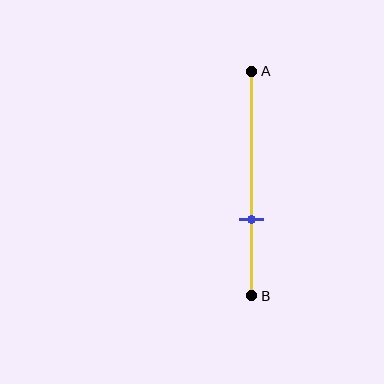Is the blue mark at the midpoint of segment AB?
No, the mark is at about 65% from A, not at the 50% midpoint.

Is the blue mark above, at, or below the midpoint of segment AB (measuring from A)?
The blue mark is below the midpoint of segment AB.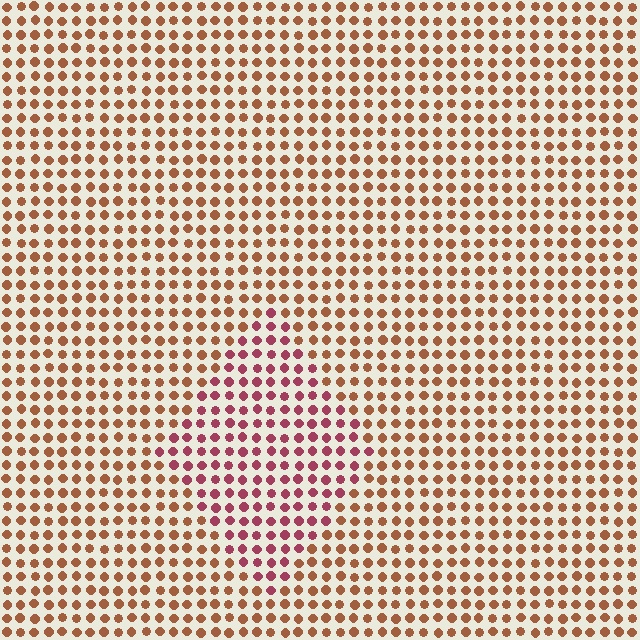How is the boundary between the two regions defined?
The boundary is defined purely by a slight shift in hue (about 39 degrees). Spacing, size, and orientation are identical on both sides.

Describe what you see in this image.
The image is filled with small brown elements in a uniform arrangement. A diamond-shaped region is visible where the elements are tinted to a slightly different hue, forming a subtle color boundary.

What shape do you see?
I see a diamond.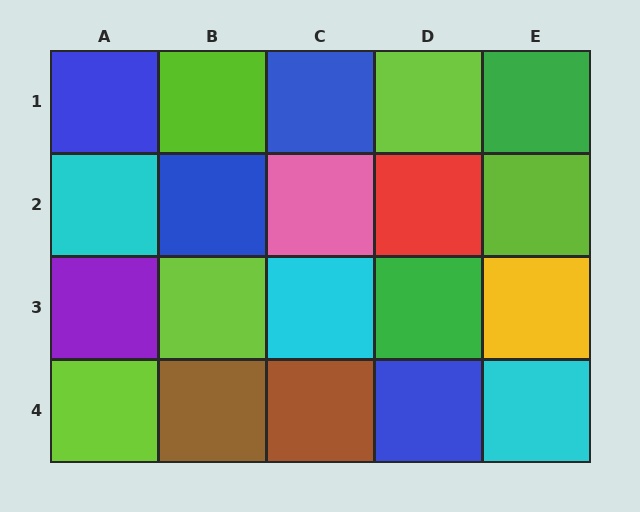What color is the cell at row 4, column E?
Cyan.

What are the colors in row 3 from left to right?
Purple, lime, cyan, green, yellow.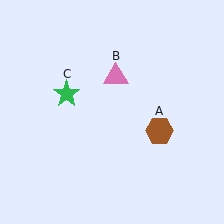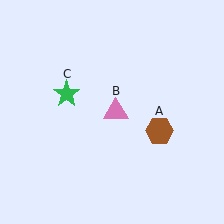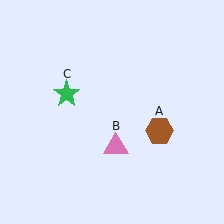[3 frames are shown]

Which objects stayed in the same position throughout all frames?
Brown hexagon (object A) and green star (object C) remained stationary.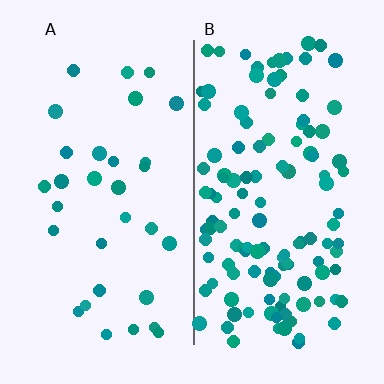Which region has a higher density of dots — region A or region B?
B (the right).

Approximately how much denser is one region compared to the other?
Approximately 4.0× — region B over region A.